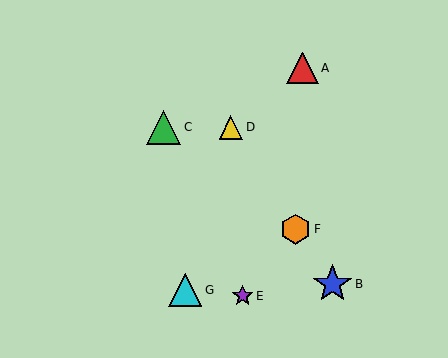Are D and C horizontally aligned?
Yes, both are at y≈127.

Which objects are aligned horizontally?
Objects C, D are aligned horizontally.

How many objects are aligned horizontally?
2 objects (C, D) are aligned horizontally.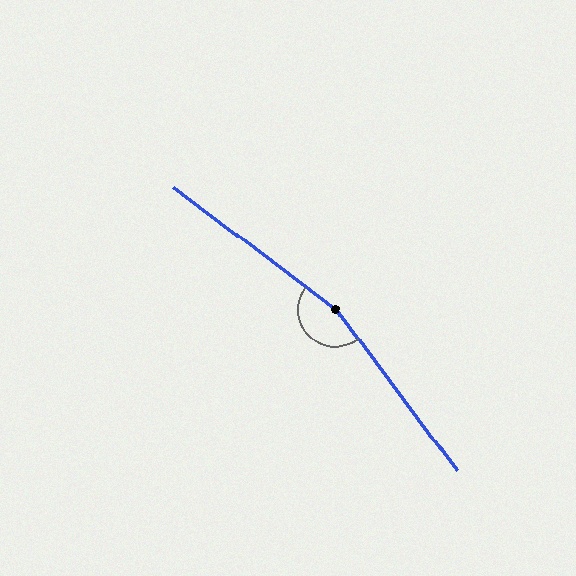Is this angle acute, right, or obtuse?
It is obtuse.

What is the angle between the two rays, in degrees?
Approximately 164 degrees.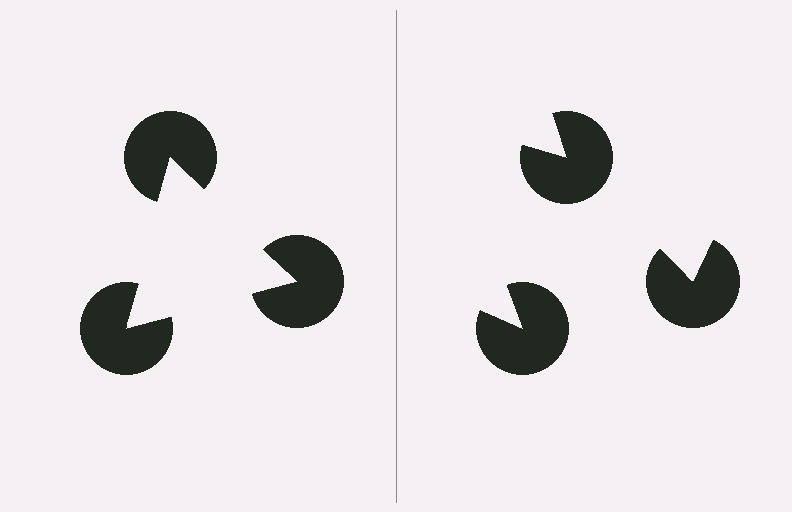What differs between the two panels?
The pac-man discs are positioned identically on both sides; only the wedge orientations differ. On the left they align to a triangle; on the right they are misaligned.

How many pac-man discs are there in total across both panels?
6 — 3 on each side.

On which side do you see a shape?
An illusory triangle appears on the left side. On the right side the wedge cuts are rotated, so no coherent shape forms.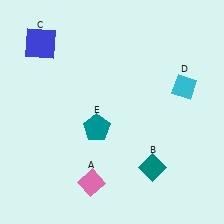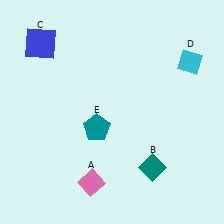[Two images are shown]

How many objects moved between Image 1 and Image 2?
1 object moved between the two images.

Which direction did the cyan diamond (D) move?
The cyan diamond (D) moved up.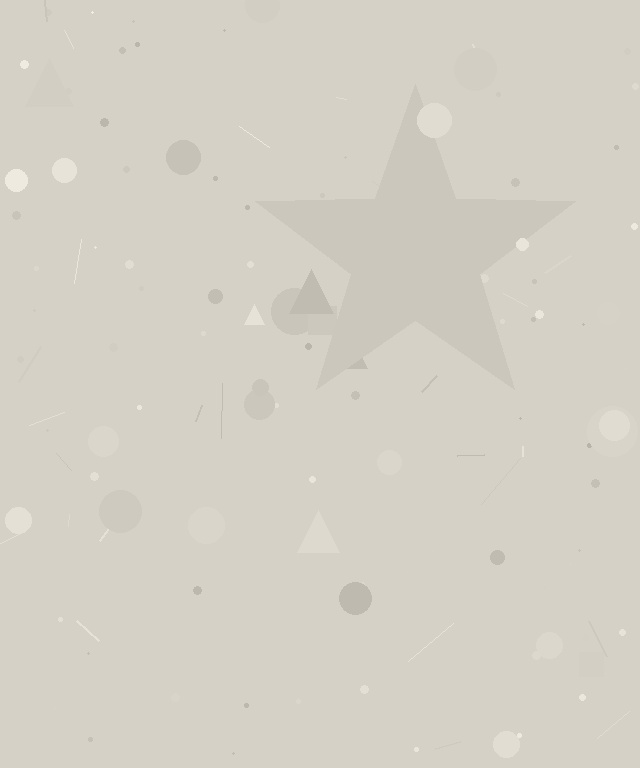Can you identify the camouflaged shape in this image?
The camouflaged shape is a star.